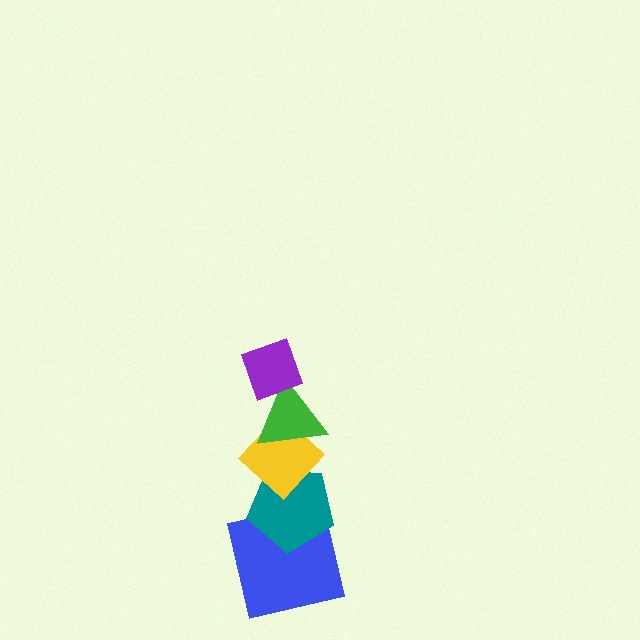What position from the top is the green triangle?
The green triangle is 2nd from the top.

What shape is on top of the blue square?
The teal pentagon is on top of the blue square.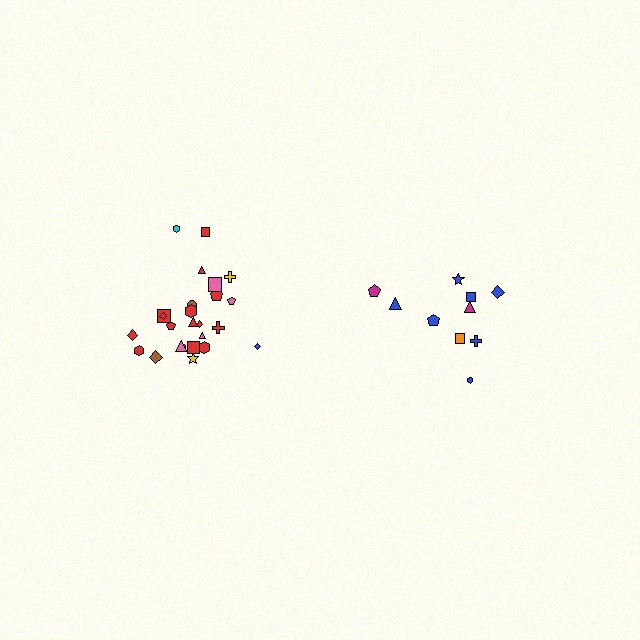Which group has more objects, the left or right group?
The left group.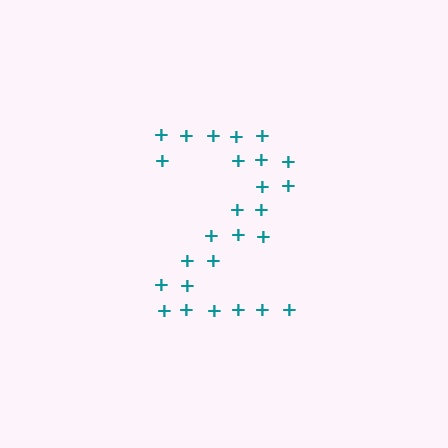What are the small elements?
The small elements are plus signs.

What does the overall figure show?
The overall figure shows the digit 2.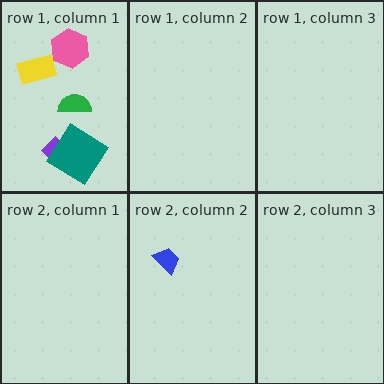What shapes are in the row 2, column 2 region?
The blue trapezoid.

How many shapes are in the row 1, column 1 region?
6.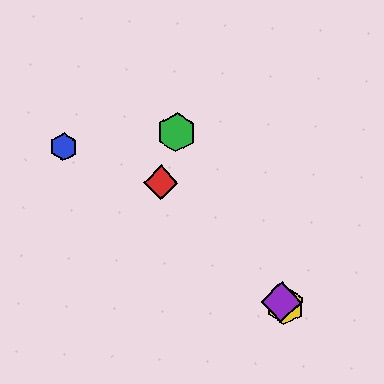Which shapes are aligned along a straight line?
The red diamond, the yellow hexagon, the purple diamond are aligned along a straight line.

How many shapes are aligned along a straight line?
3 shapes (the red diamond, the yellow hexagon, the purple diamond) are aligned along a straight line.